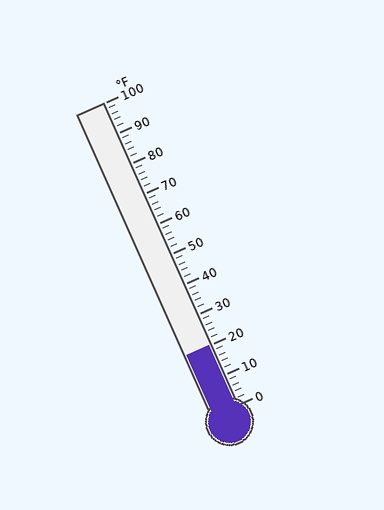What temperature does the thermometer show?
The thermometer shows approximately 20°F.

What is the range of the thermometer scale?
The thermometer scale ranges from 0°F to 100°F.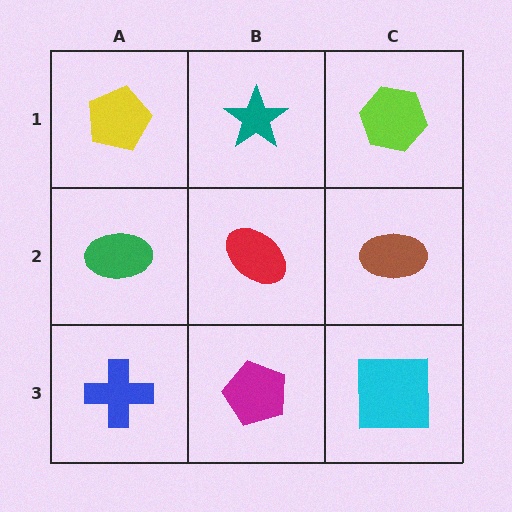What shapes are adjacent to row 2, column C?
A lime hexagon (row 1, column C), a cyan square (row 3, column C), a red ellipse (row 2, column B).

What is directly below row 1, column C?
A brown ellipse.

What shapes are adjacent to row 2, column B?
A teal star (row 1, column B), a magenta pentagon (row 3, column B), a green ellipse (row 2, column A), a brown ellipse (row 2, column C).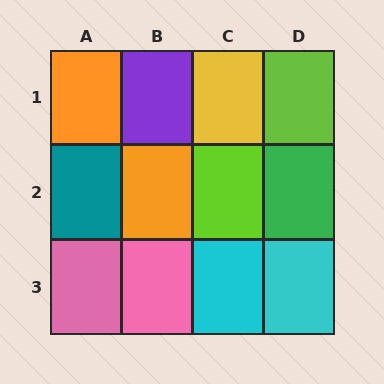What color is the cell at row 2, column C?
Lime.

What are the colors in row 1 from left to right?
Orange, purple, yellow, lime.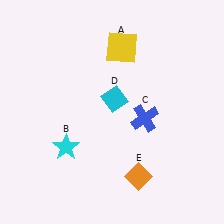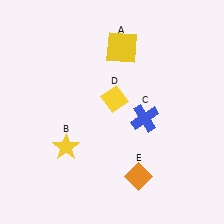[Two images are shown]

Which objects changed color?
B changed from cyan to yellow. D changed from cyan to yellow.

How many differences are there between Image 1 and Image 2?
There are 2 differences between the two images.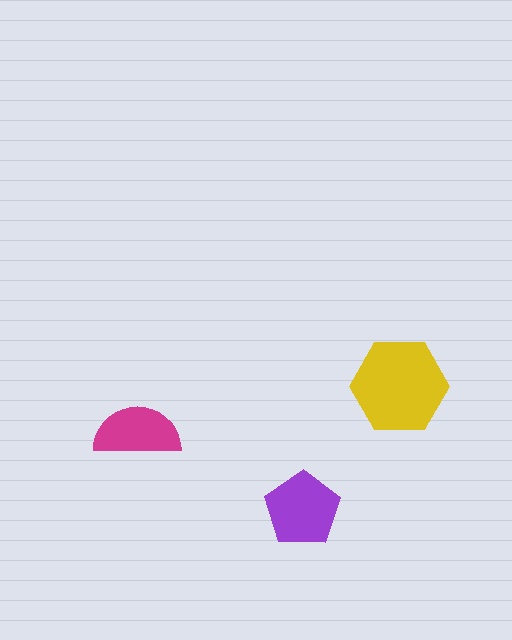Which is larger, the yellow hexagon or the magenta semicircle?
The yellow hexagon.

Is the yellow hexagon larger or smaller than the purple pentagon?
Larger.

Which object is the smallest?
The magenta semicircle.